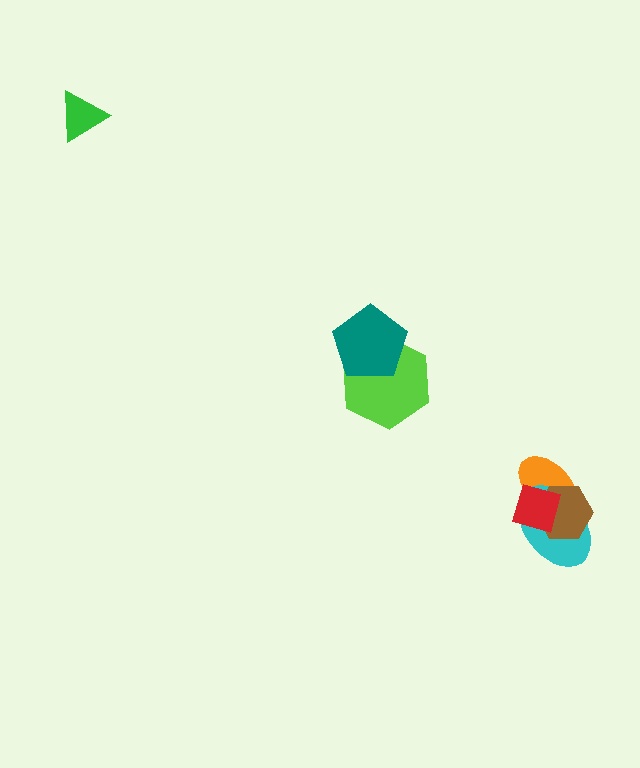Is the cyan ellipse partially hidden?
Yes, it is partially covered by another shape.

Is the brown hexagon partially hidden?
Yes, it is partially covered by another shape.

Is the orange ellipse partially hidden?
Yes, it is partially covered by another shape.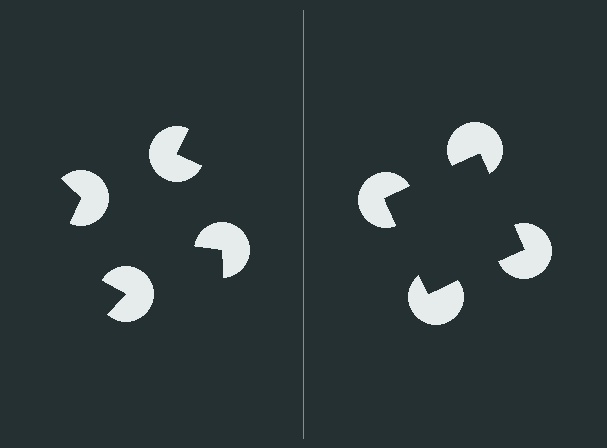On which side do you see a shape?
An illusory square appears on the right side. On the left side the wedge cuts are rotated, so no coherent shape forms.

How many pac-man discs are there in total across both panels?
8 — 4 on each side.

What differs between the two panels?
The pac-man discs are positioned identically on both sides; only the wedge orientations differ. On the right they align to a square; on the left they are misaligned.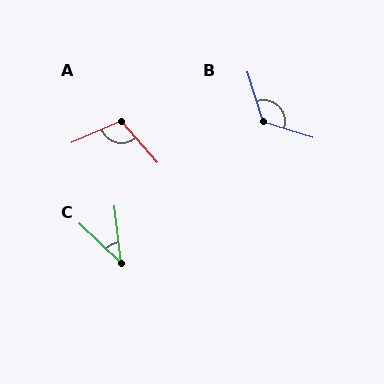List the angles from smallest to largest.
C (39°), A (108°), B (125°).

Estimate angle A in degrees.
Approximately 108 degrees.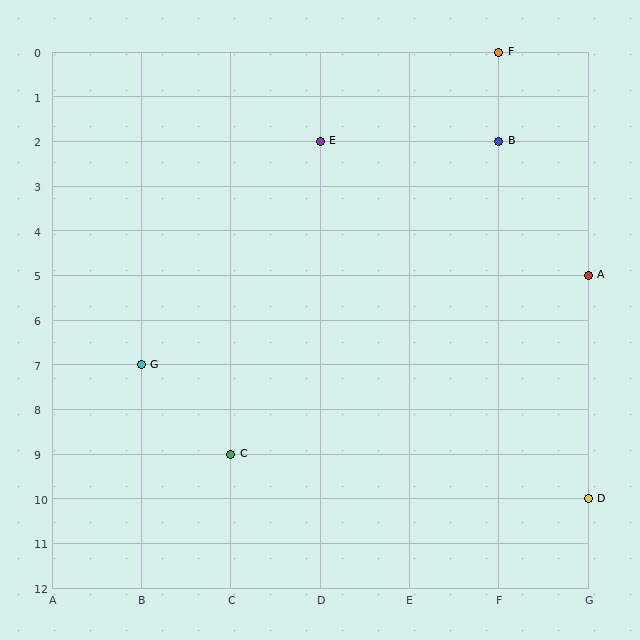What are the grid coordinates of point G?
Point G is at grid coordinates (B, 7).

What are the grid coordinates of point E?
Point E is at grid coordinates (D, 2).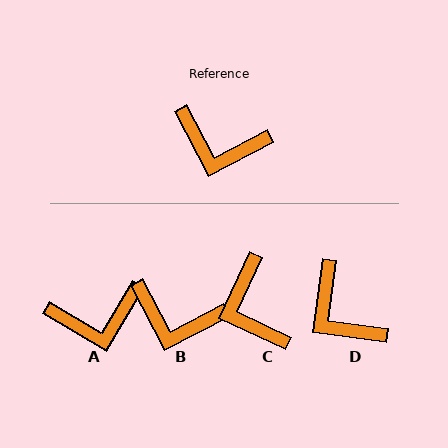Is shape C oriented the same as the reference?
No, it is off by about 53 degrees.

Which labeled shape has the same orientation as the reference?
B.